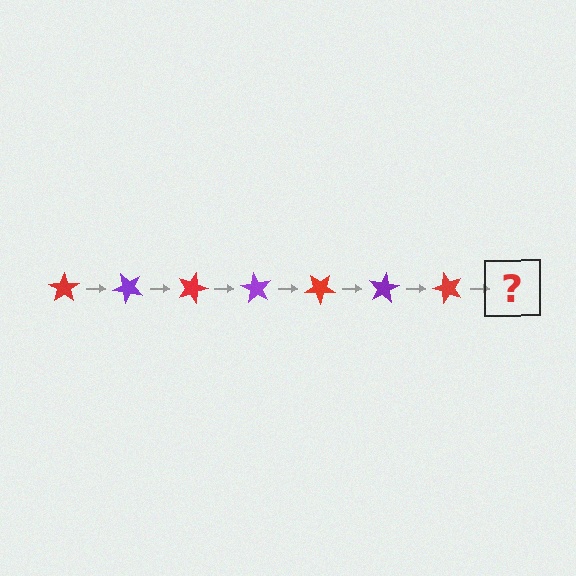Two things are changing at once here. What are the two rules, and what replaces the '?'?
The two rules are that it rotates 45 degrees each step and the color cycles through red and purple. The '?' should be a purple star, rotated 315 degrees from the start.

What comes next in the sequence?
The next element should be a purple star, rotated 315 degrees from the start.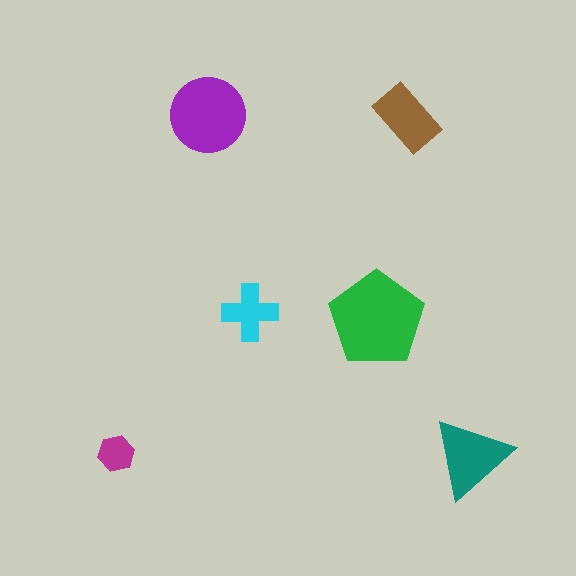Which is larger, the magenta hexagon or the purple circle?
The purple circle.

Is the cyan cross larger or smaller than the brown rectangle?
Smaller.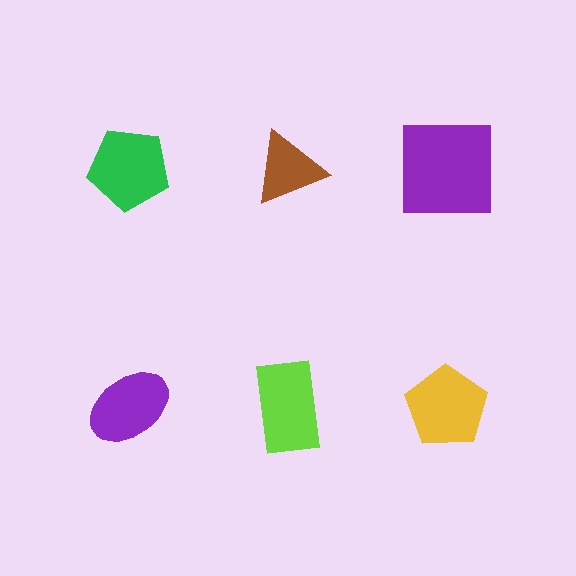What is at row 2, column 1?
A purple ellipse.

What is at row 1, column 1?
A green pentagon.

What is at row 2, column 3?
A yellow pentagon.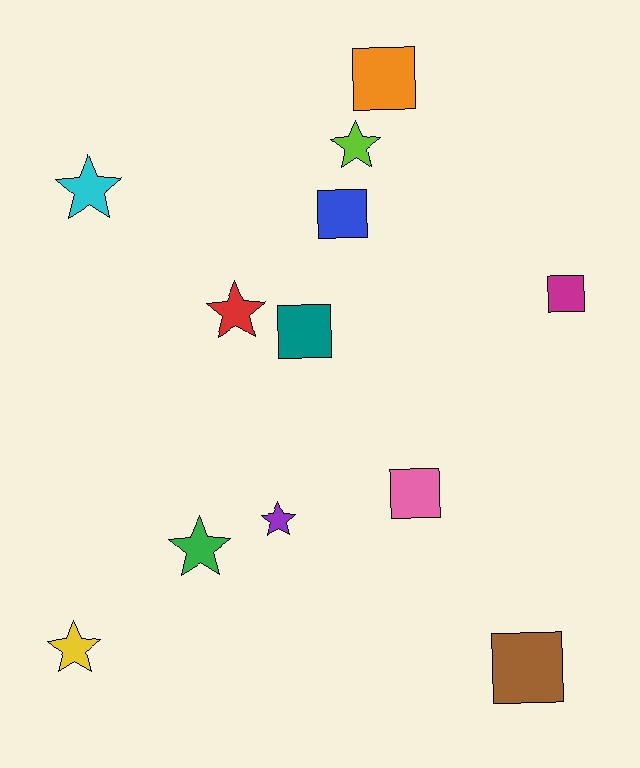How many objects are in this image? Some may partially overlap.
There are 12 objects.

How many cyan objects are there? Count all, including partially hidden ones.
There is 1 cyan object.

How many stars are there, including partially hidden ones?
There are 6 stars.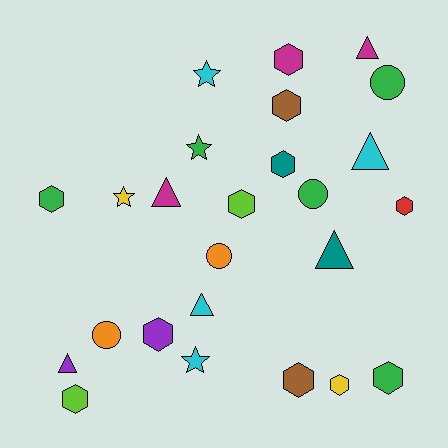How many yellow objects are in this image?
There are 2 yellow objects.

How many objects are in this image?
There are 25 objects.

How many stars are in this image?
There are 4 stars.